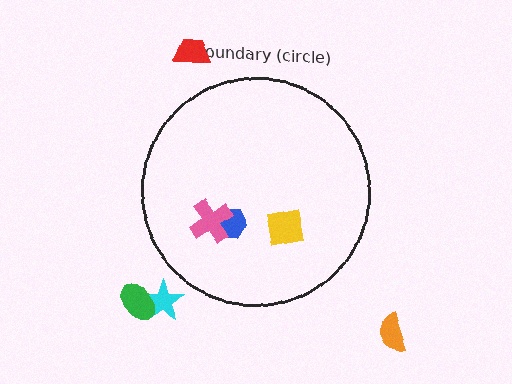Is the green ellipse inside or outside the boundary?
Outside.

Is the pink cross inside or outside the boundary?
Inside.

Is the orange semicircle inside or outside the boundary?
Outside.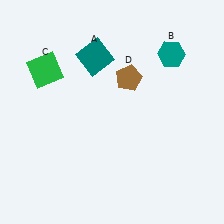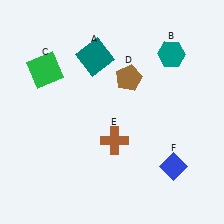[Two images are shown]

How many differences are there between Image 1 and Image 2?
There are 2 differences between the two images.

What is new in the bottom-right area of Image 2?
A brown cross (E) was added in the bottom-right area of Image 2.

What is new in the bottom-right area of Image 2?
A blue diamond (F) was added in the bottom-right area of Image 2.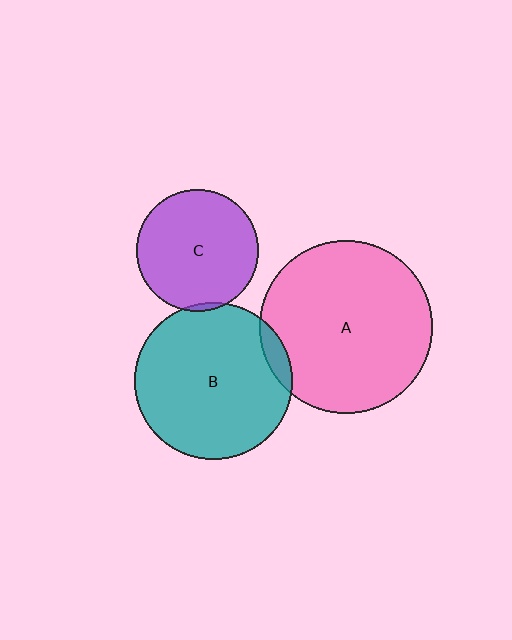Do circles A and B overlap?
Yes.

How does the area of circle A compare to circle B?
Approximately 1.2 times.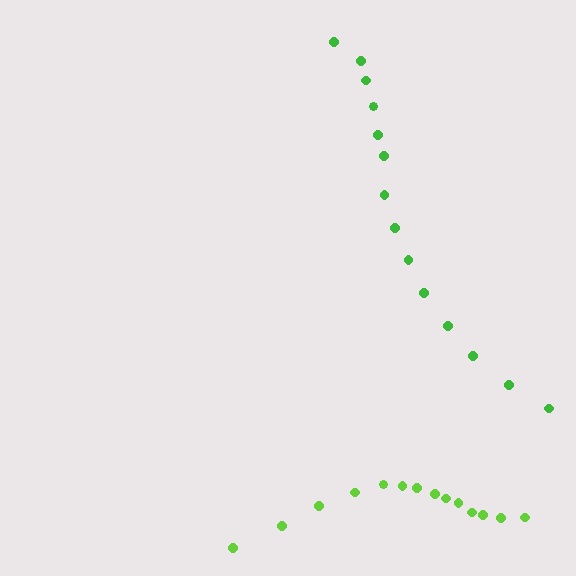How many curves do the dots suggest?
There are 2 distinct paths.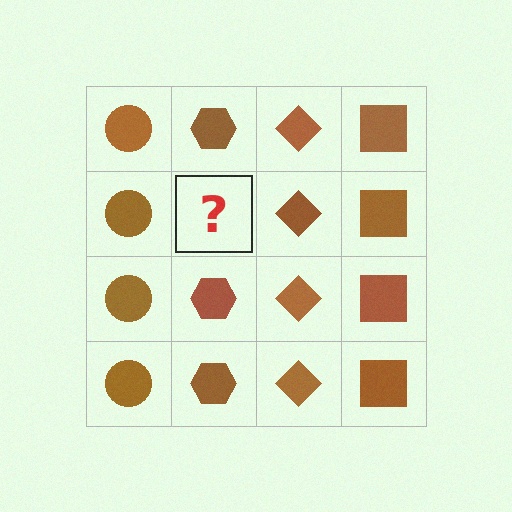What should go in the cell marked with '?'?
The missing cell should contain a brown hexagon.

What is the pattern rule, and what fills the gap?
The rule is that each column has a consistent shape. The gap should be filled with a brown hexagon.